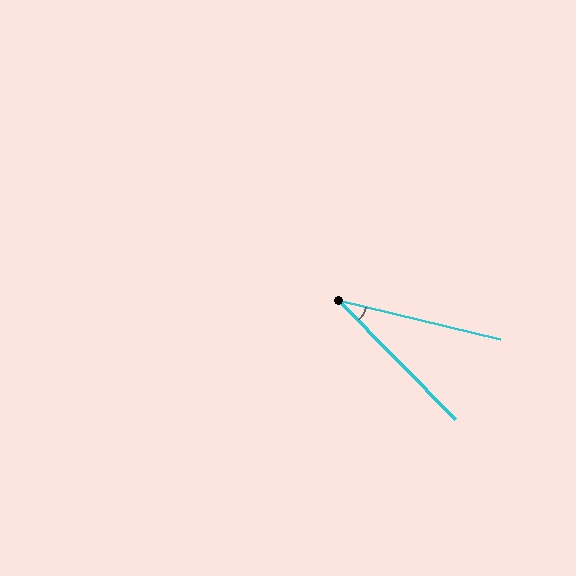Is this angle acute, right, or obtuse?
It is acute.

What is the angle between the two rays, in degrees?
Approximately 32 degrees.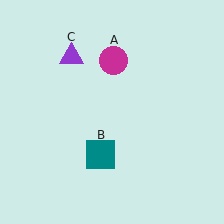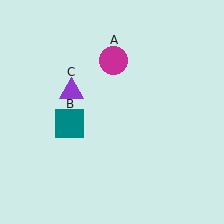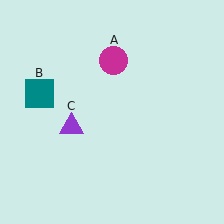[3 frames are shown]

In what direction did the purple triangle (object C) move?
The purple triangle (object C) moved down.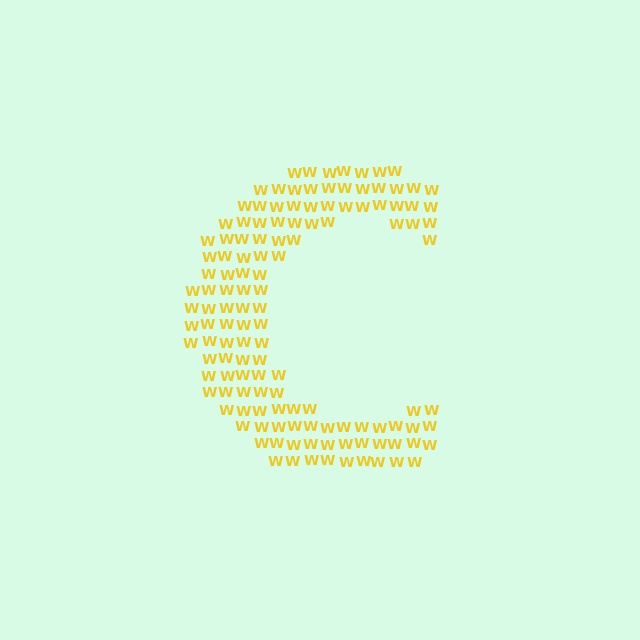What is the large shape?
The large shape is the letter C.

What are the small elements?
The small elements are letter W's.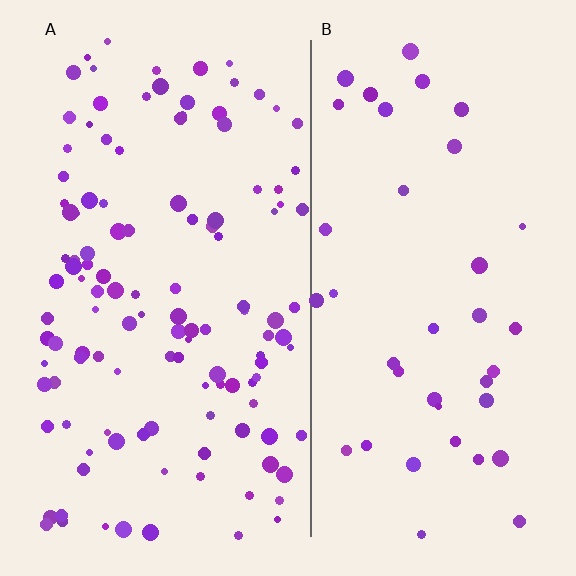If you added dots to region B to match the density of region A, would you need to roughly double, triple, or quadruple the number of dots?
Approximately triple.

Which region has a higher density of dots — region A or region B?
A (the left).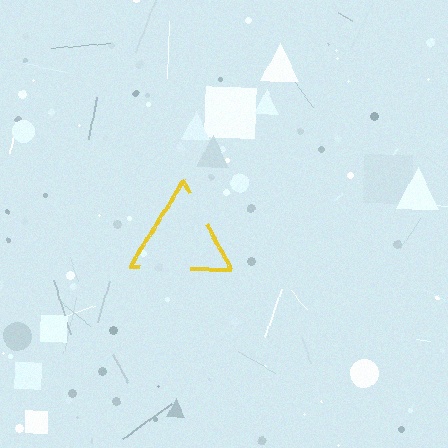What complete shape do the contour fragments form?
The contour fragments form a triangle.